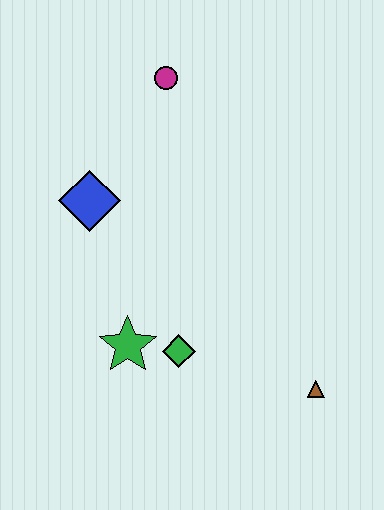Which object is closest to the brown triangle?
The green diamond is closest to the brown triangle.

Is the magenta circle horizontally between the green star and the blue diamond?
No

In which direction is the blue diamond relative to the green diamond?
The blue diamond is above the green diamond.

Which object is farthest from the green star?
The magenta circle is farthest from the green star.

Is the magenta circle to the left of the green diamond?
Yes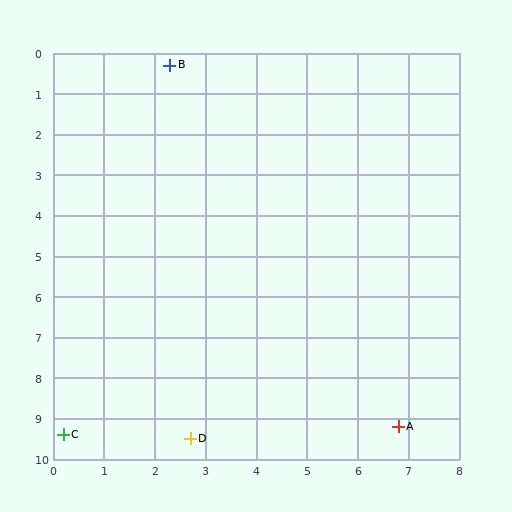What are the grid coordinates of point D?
Point D is at approximately (2.7, 9.5).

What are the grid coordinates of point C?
Point C is at approximately (0.2, 9.4).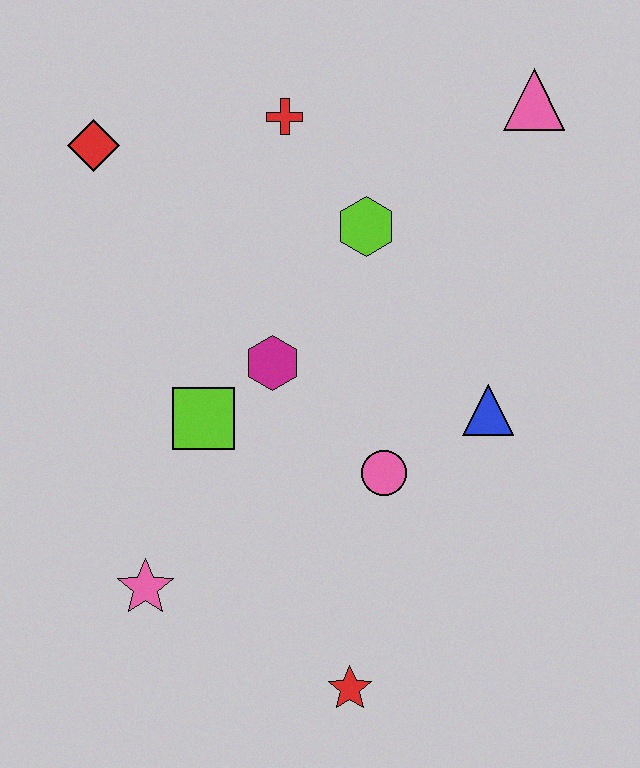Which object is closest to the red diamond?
The red cross is closest to the red diamond.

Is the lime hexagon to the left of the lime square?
No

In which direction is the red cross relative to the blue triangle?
The red cross is above the blue triangle.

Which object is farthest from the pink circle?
The red diamond is farthest from the pink circle.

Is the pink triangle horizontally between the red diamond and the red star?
No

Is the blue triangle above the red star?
Yes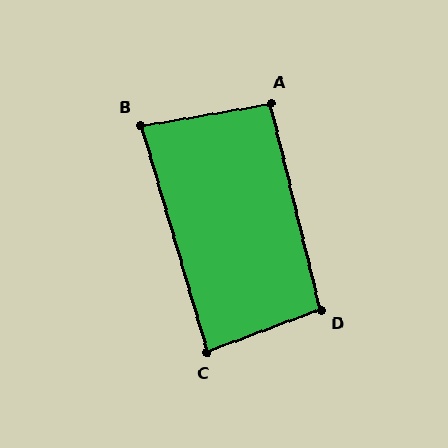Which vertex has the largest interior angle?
D, at approximately 97 degrees.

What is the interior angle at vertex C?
Approximately 86 degrees (approximately right).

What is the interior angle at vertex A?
Approximately 94 degrees (approximately right).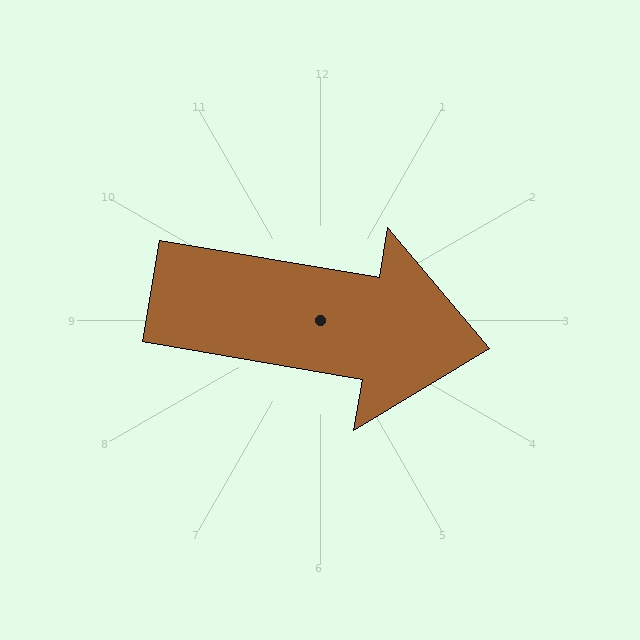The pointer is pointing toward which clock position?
Roughly 3 o'clock.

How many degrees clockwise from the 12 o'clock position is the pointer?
Approximately 100 degrees.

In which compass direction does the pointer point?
East.